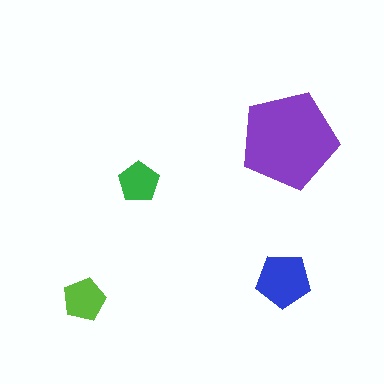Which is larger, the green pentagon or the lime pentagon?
The lime one.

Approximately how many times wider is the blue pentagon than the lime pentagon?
About 1.5 times wider.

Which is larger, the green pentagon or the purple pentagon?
The purple one.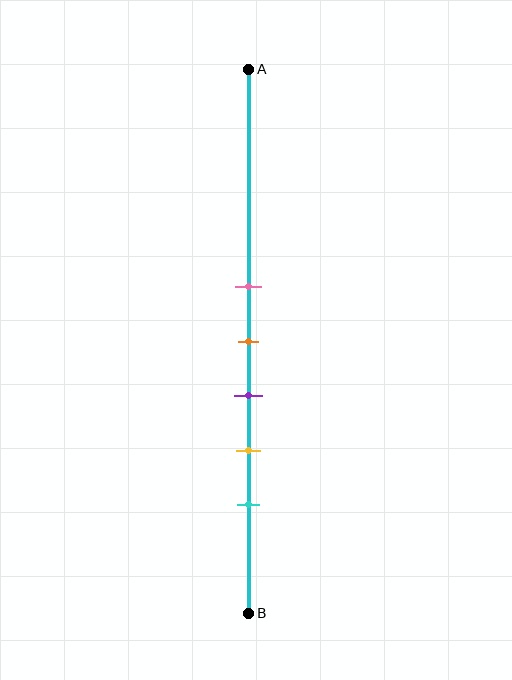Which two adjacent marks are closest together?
The pink and orange marks are the closest adjacent pair.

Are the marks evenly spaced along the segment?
Yes, the marks are approximately evenly spaced.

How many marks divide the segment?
There are 5 marks dividing the segment.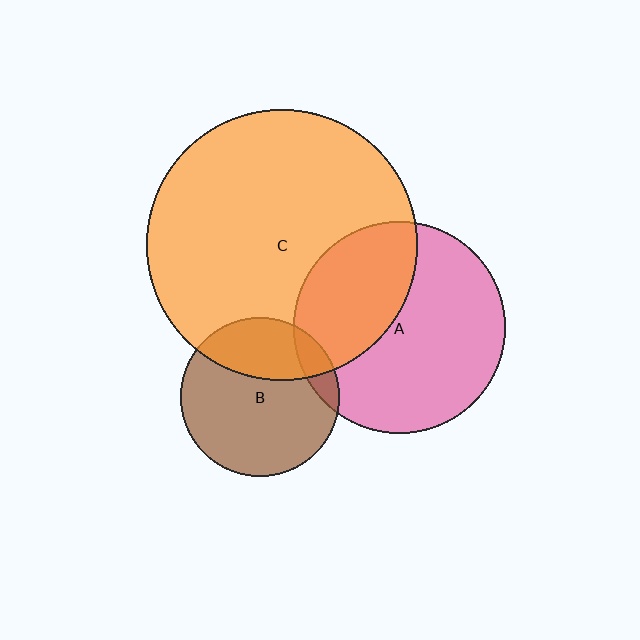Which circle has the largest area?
Circle C (orange).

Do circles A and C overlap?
Yes.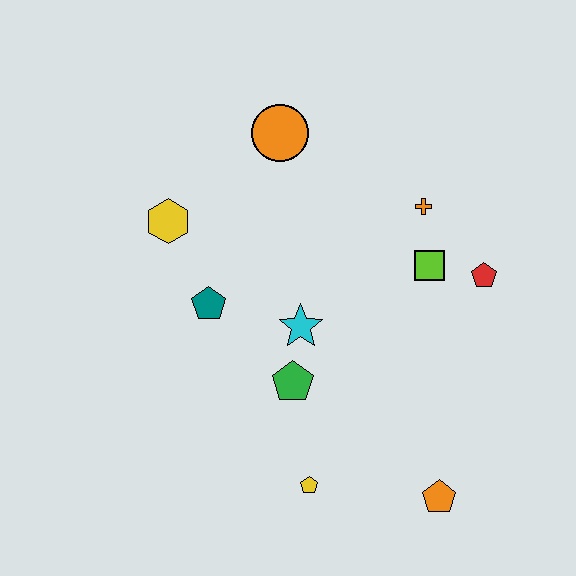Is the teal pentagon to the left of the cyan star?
Yes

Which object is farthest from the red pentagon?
The yellow hexagon is farthest from the red pentagon.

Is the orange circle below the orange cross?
No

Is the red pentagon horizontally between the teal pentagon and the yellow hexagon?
No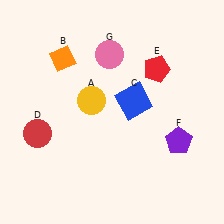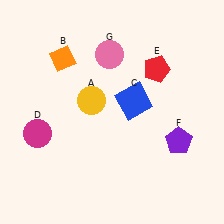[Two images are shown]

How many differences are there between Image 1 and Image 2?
There is 1 difference between the two images.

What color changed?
The circle (D) changed from red in Image 1 to magenta in Image 2.